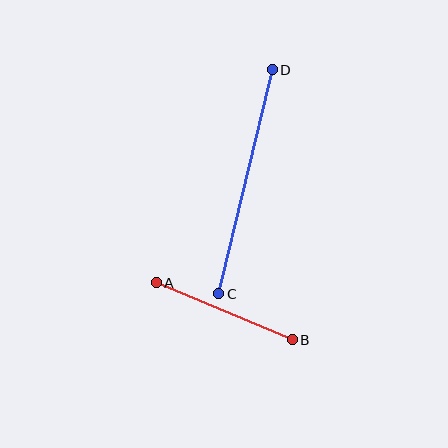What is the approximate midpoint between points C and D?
The midpoint is at approximately (245, 182) pixels.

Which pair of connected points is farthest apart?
Points C and D are farthest apart.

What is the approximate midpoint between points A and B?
The midpoint is at approximately (224, 311) pixels.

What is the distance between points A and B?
The distance is approximately 147 pixels.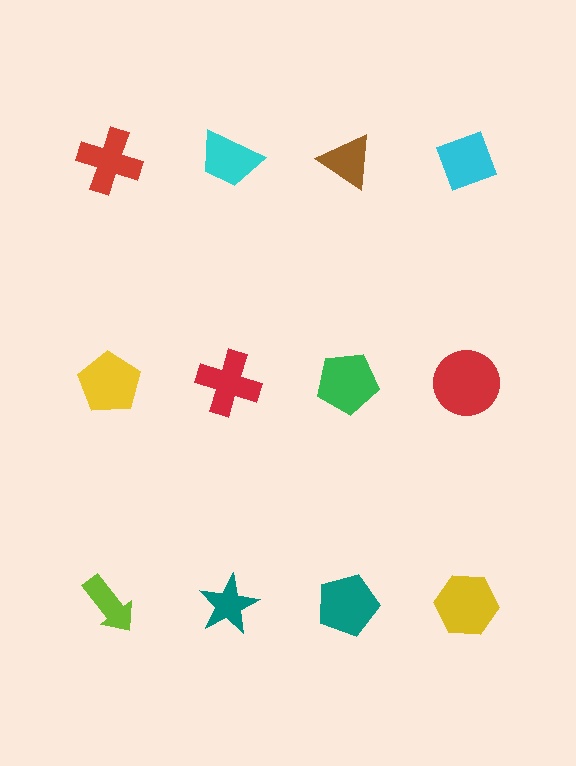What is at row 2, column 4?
A red circle.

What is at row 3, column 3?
A teal pentagon.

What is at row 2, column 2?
A red cross.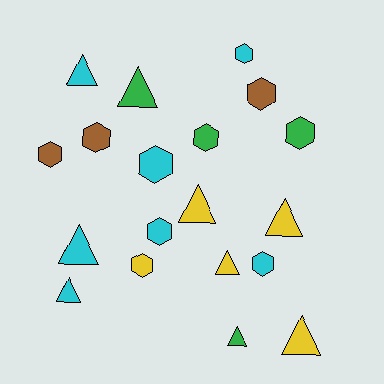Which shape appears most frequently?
Hexagon, with 10 objects.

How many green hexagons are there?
There are 2 green hexagons.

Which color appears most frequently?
Cyan, with 7 objects.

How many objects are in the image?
There are 19 objects.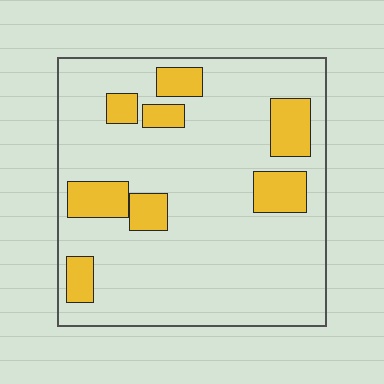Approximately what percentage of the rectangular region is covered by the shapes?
Approximately 20%.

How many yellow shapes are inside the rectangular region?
8.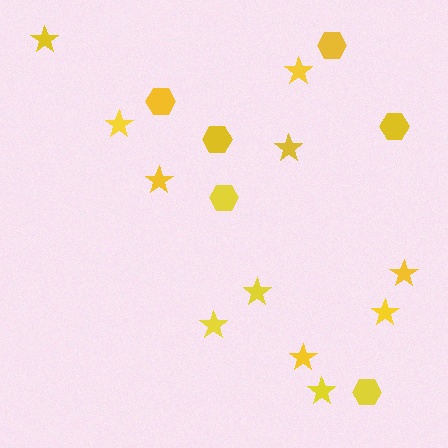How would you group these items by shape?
There are 2 groups: one group of hexagons (6) and one group of stars (11).